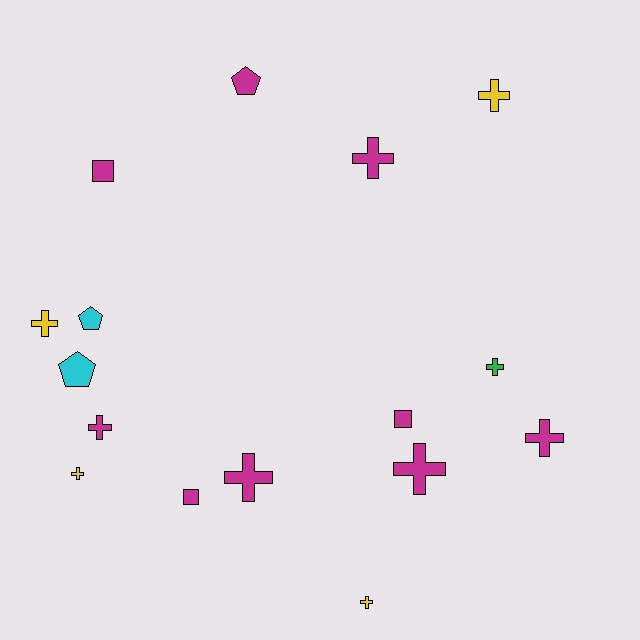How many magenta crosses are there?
There are 5 magenta crosses.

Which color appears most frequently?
Magenta, with 9 objects.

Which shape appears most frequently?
Cross, with 10 objects.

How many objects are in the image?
There are 16 objects.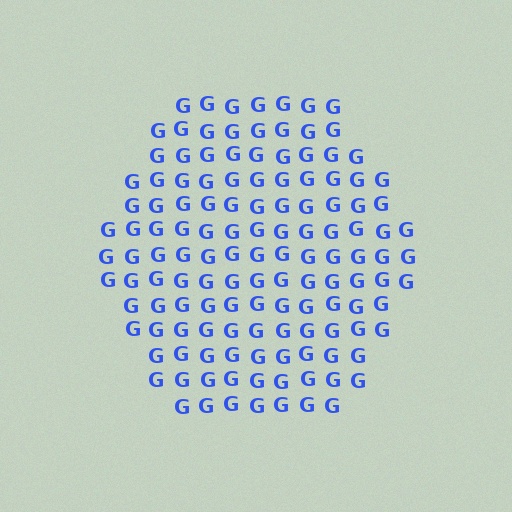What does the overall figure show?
The overall figure shows a hexagon.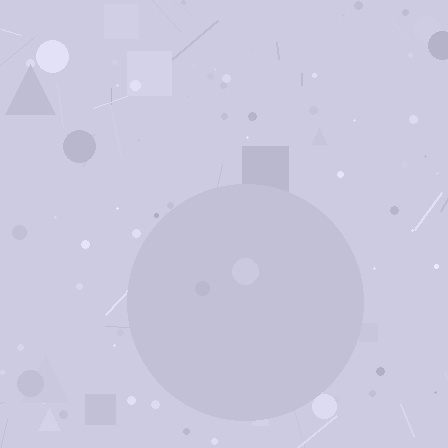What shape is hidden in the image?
A circle is hidden in the image.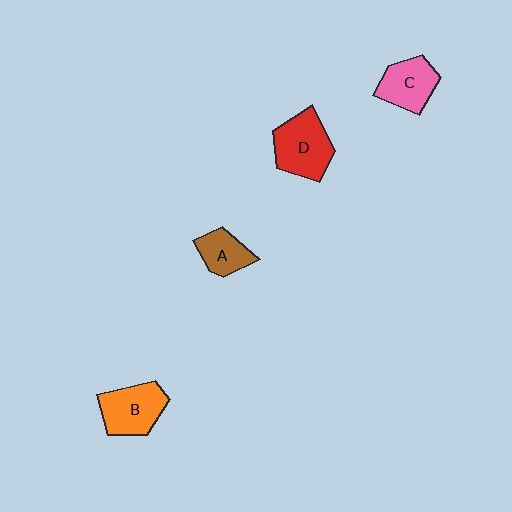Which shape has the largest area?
Shape D (red).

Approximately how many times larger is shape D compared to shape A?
Approximately 1.7 times.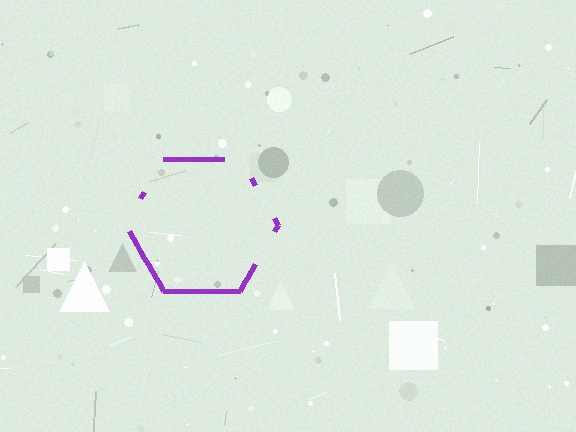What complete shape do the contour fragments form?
The contour fragments form a hexagon.